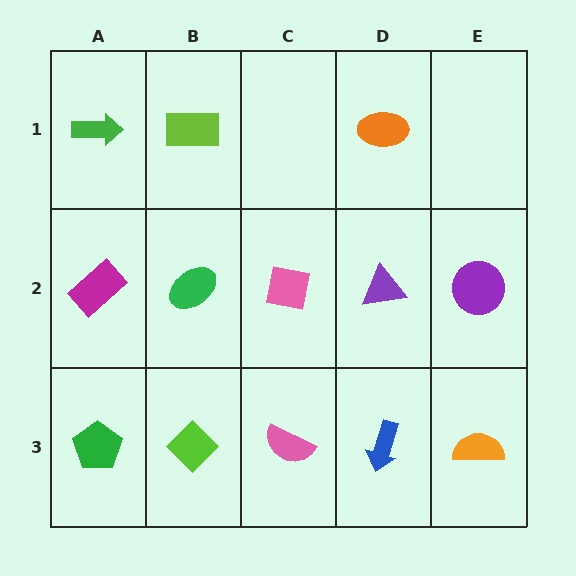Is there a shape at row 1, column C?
No, that cell is empty.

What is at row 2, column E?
A purple circle.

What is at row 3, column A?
A green pentagon.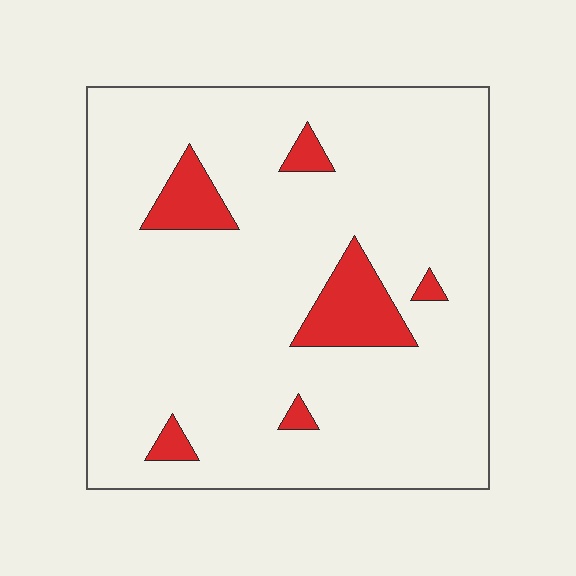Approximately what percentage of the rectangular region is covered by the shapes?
Approximately 10%.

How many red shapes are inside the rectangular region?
6.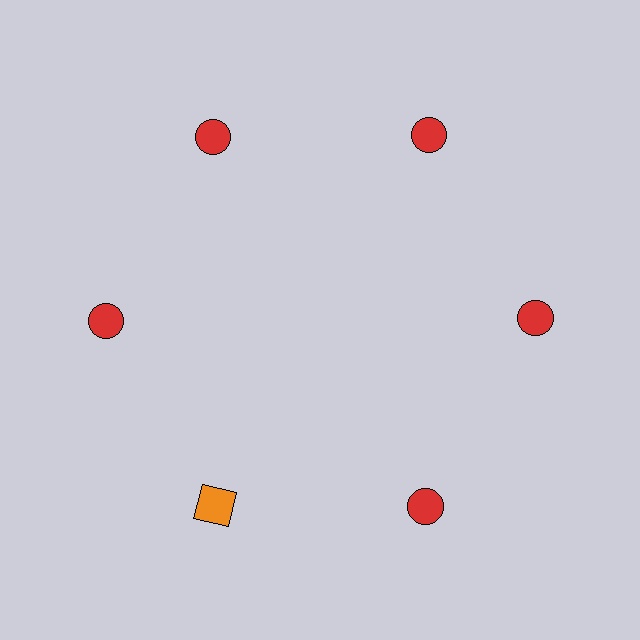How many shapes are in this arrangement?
There are 6 shapes arranged in a ring pattern.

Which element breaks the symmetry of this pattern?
The orange square at roughly the 7 o'clock position breaks the symmetry. All other shapes are red circles.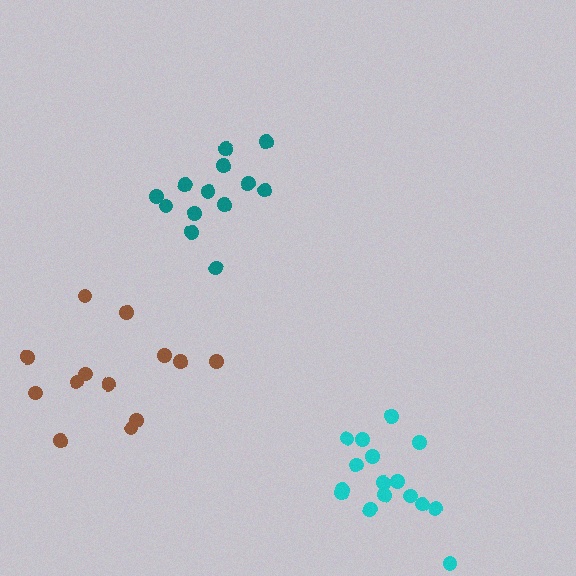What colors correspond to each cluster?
The clusters are colored: teal, cyan, brown.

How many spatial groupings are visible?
There are 3 spatial groupings.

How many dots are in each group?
Group 1: 13 dots, Group 2: 16 dots, Group 3: 13 dots (42 total).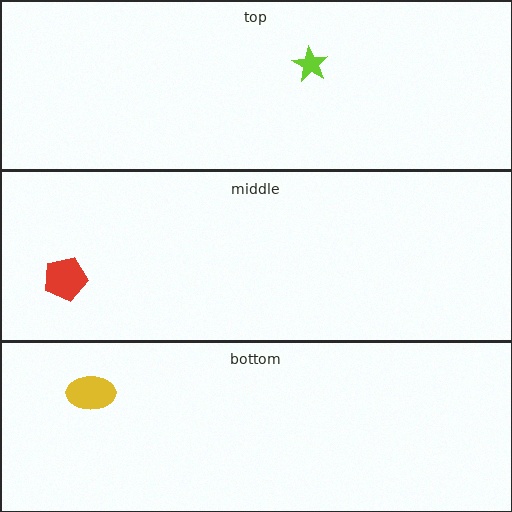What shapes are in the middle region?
The red pentagon.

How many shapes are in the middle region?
1.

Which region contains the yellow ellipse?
The bottom region.